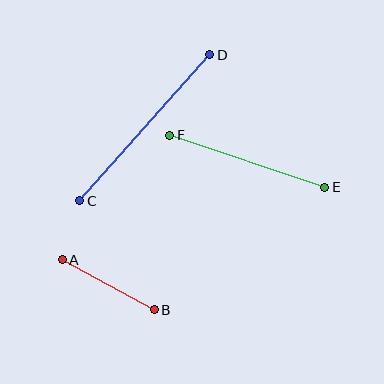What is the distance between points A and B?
The distance is approximately 105 pixels.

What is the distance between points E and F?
The distance is approximately 163 pixels.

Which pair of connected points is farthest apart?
Points C and D are farthest apart.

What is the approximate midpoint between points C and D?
The midpoint is at approximately (145, 128) pixels.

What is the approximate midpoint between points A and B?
The midpoint is at approximately (108, 285) pixels.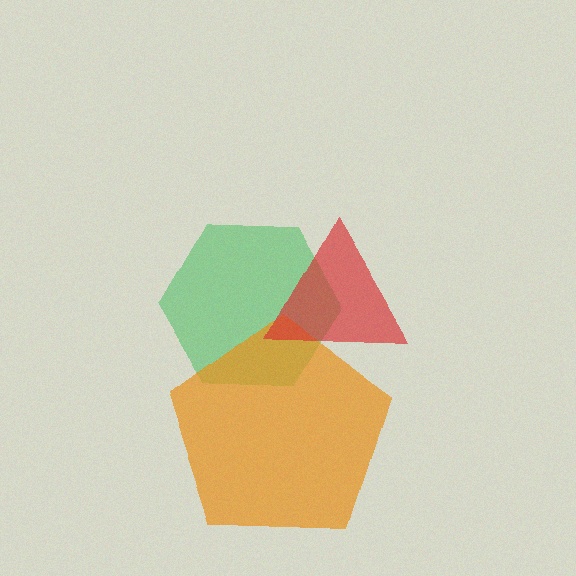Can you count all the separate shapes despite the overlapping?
Yes, there are 3 separate shapes.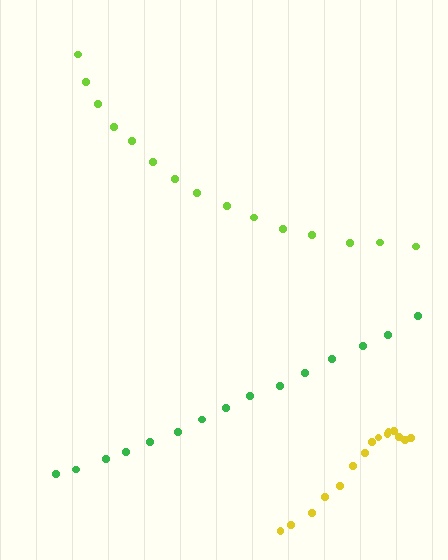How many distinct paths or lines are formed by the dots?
There are 3 distinct paths.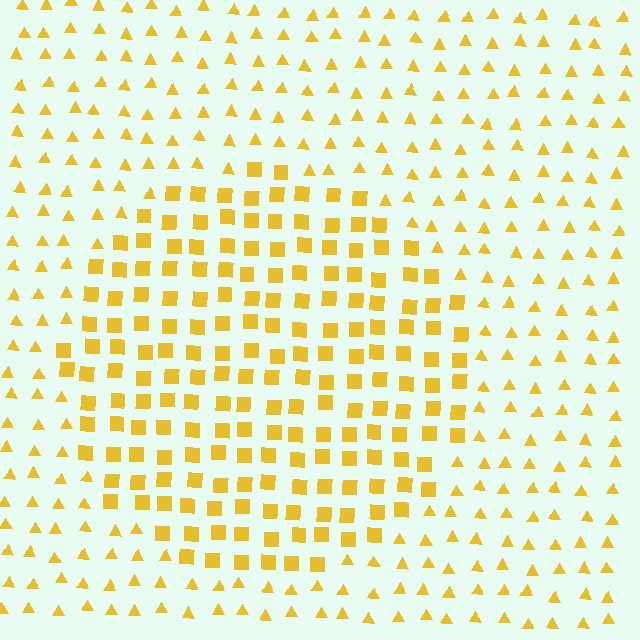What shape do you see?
I see a circle.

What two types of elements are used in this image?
The image uses squares inside the circle region and triangles outside it.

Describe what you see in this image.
The image is filled with small yellow elements arranged in a uniform grid. A circle-shaped region contains squares, while the surrounding area contains triangles. The boundary is defined purely by the change in element shape.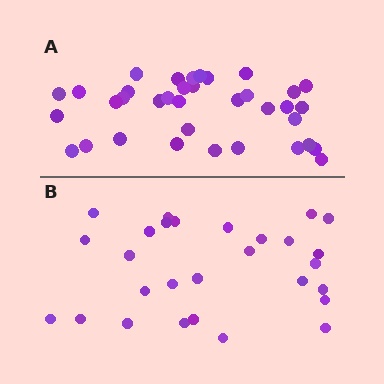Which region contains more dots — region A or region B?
Region A (the top region) has more dots.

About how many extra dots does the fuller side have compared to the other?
Region A has roughly 8 or so more dots than region B.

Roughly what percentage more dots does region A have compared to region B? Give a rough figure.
About 30% more.